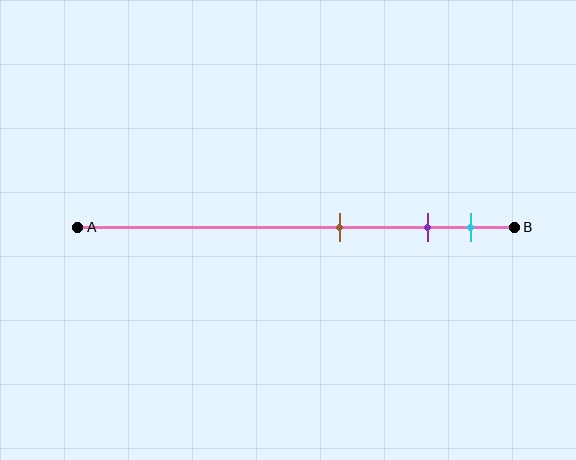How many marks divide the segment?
There are 3 marks dividing the segment.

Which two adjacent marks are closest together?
The purple and cyan marks are the closest adjacent pair.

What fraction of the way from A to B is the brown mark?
The brown mark is approximately 60% (0.6) of the way from A to B.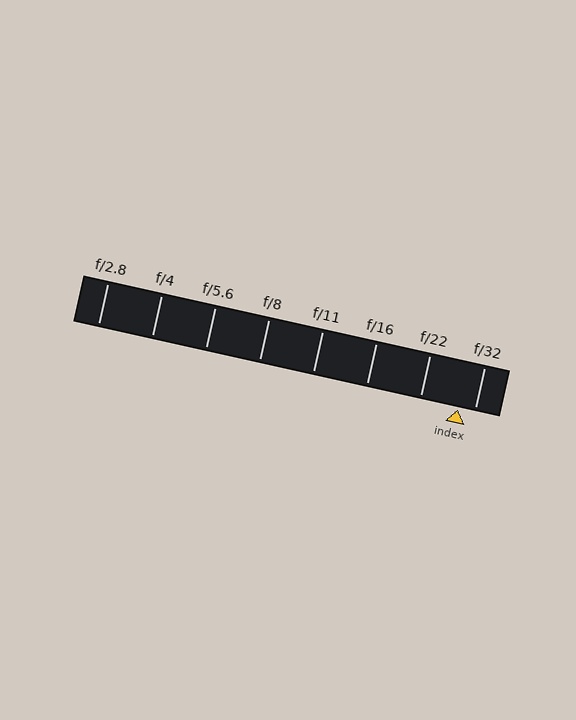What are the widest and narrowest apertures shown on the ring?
The widest aperture shown is f/2.8 and the narrowest is f/32.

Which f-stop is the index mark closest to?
The index mark is closest to f/32.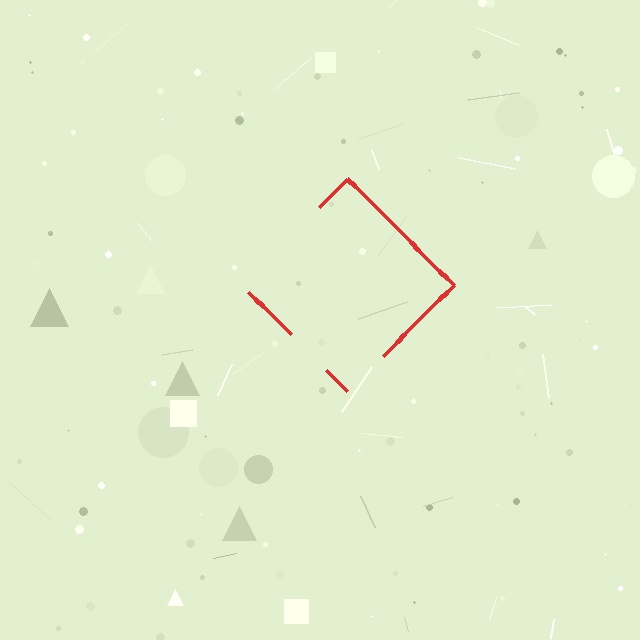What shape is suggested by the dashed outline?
The dashed outline suggests a diamond.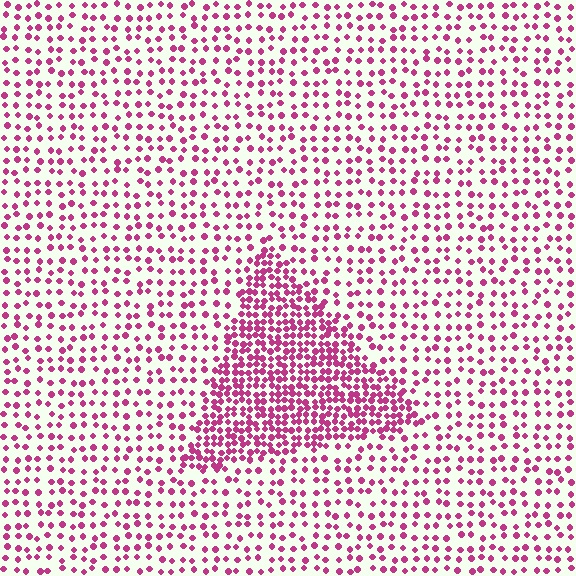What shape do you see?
I see a triangle.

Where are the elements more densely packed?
The elements are more densely packed inside the triangle boundary.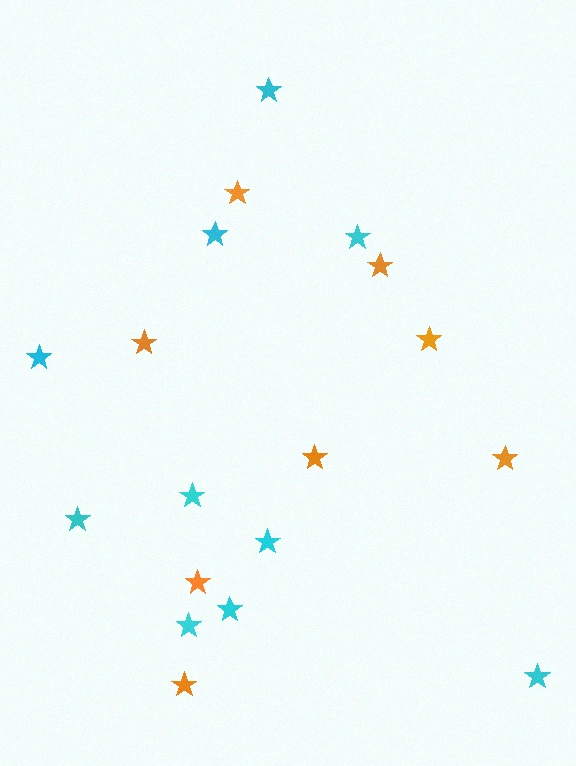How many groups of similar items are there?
There are 2 groups: one group of orange stars (8) and one group of cyan stars (10).